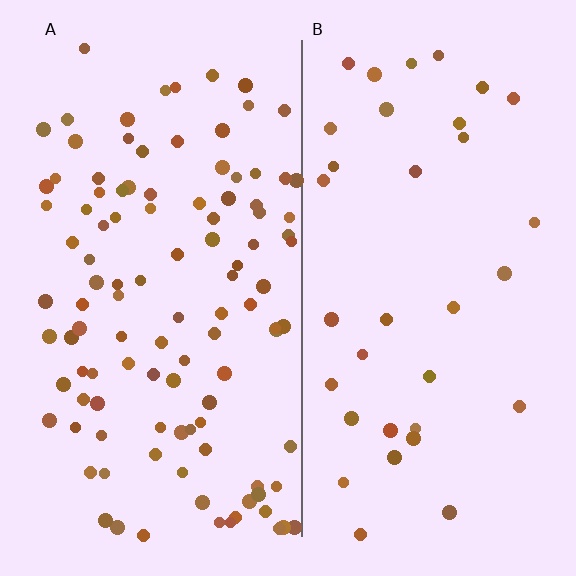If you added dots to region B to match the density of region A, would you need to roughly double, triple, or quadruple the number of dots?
Approximately triple.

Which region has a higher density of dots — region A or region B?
A (the left).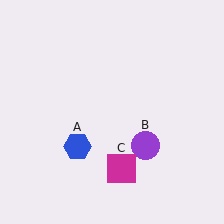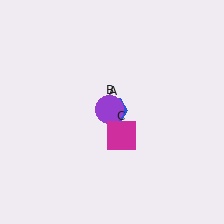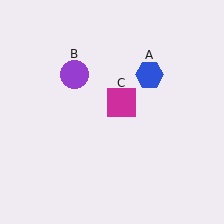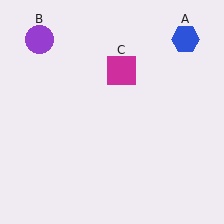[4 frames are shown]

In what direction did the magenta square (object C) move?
The magenta square (object C) moved up.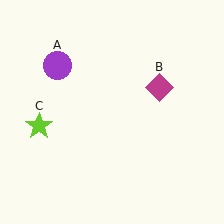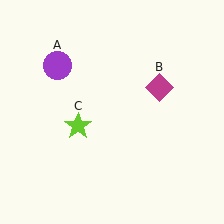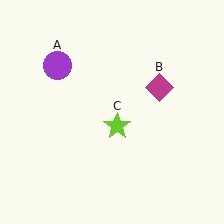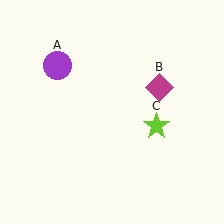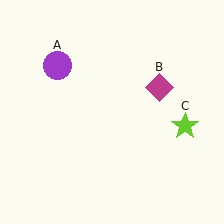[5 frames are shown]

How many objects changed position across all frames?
1 object changed position: lime star (object C).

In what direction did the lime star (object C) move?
The lime star (object C) moved right.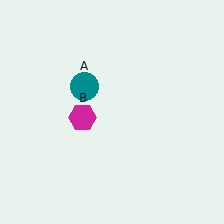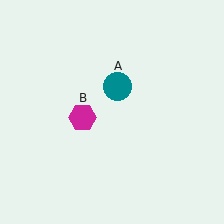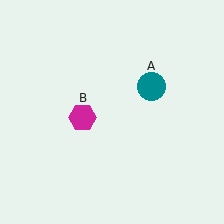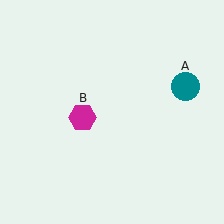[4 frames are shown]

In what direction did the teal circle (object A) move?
The teal circle (object A) moved right.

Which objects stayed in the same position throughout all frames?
Magenta hexagon (object B) remained stationary.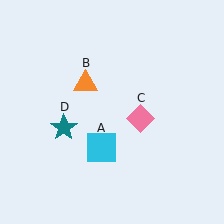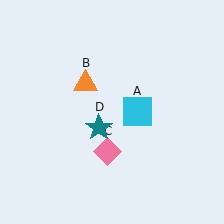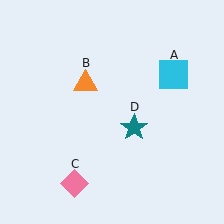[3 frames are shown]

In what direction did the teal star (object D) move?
The teal star (object D) moved right.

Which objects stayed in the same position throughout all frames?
Orange triangle (object B) remained stationary.